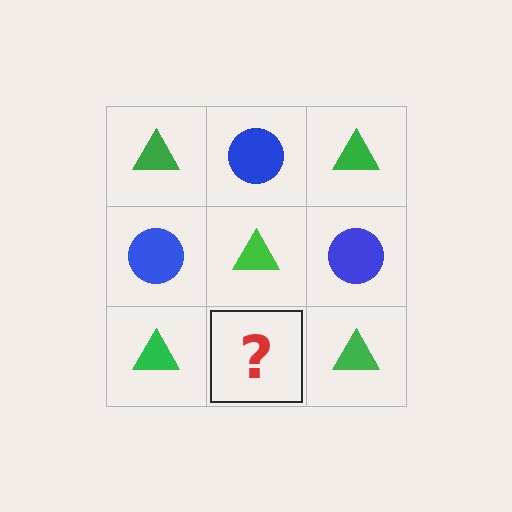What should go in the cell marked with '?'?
The missing cell should contain a blue circle.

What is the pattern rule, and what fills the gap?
The rule is that it alternates green triangle and blue circle in a checkerboard pattern. The gap should be filled with a blue circle.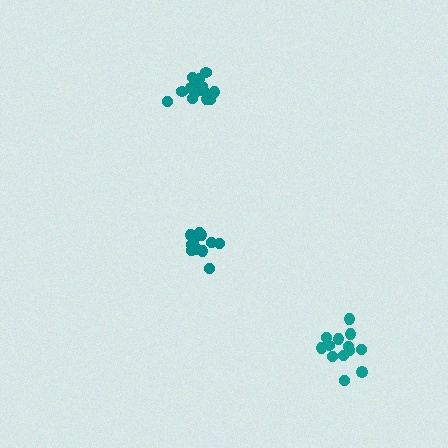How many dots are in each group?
Group 1: 11 dots, Group 2: 13 dots, Group 3: 14 dots (38 total).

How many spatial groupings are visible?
There are 3 spatial groupings.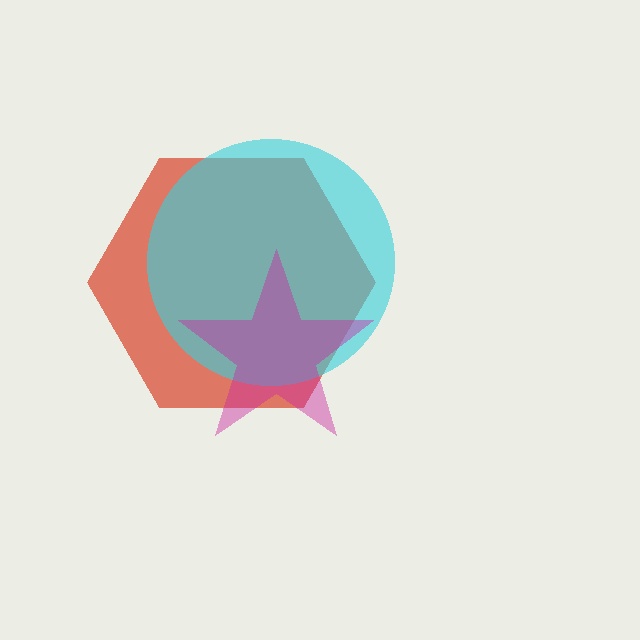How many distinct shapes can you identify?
There are 3 distinct shapes: a red hexagon, a cyan circle, a magenta star.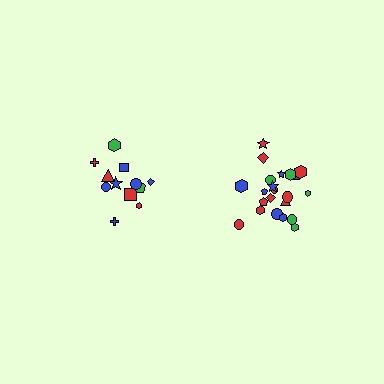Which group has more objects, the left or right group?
The right group.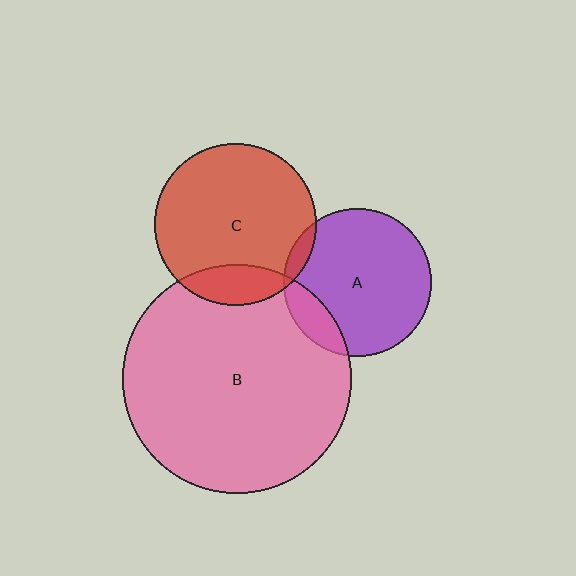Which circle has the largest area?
Circle B (pink).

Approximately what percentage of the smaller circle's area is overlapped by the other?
Approximately 5%.